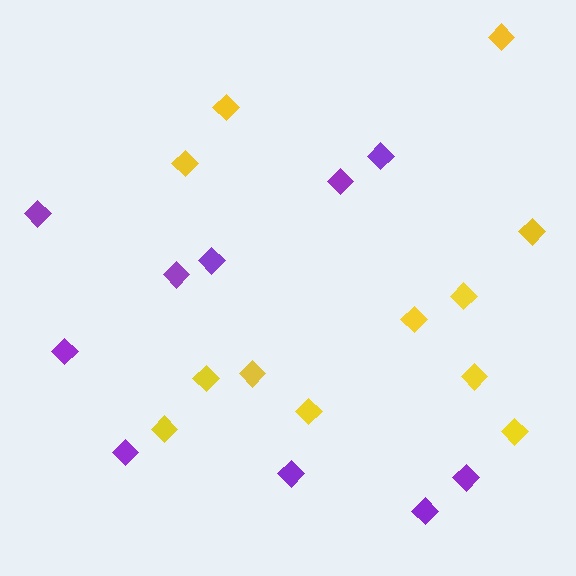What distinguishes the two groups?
There are 2 groups: one group of yellow diamonds (12) and one group of purple diamonds (10).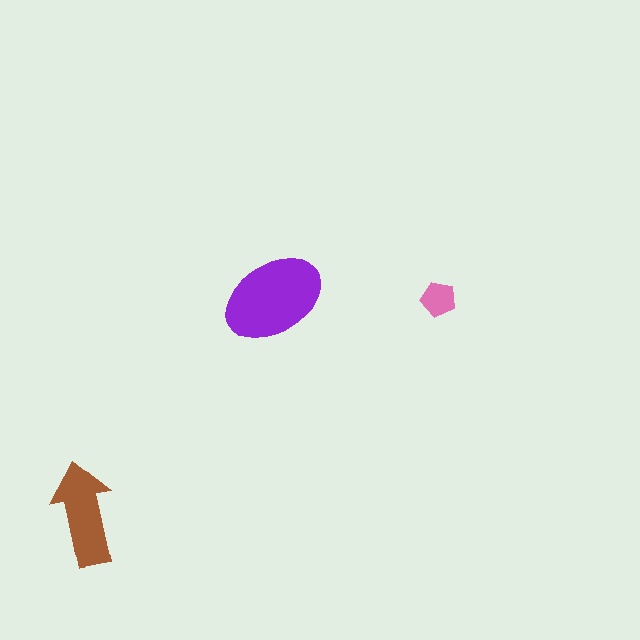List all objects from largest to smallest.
The purple ellipse, the brown arrow, the pink pentagon.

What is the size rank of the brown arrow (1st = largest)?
2nd.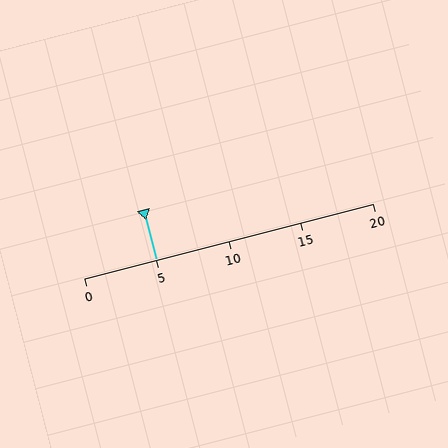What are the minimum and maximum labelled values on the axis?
The axis runs from 0 to 20.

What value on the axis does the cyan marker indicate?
The marker indicates approximately 5.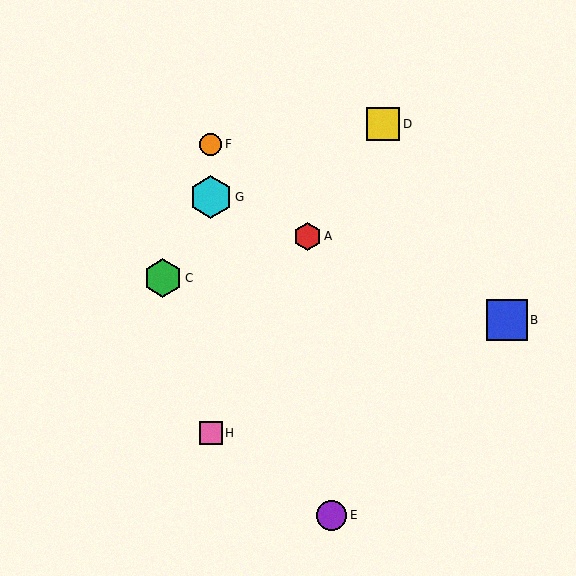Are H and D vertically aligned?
No, H is at x≈211 and D is at x≈383.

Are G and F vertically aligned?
Yes, both are at x≈211.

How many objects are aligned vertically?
3 objects (F, G, H) are aligned vertically.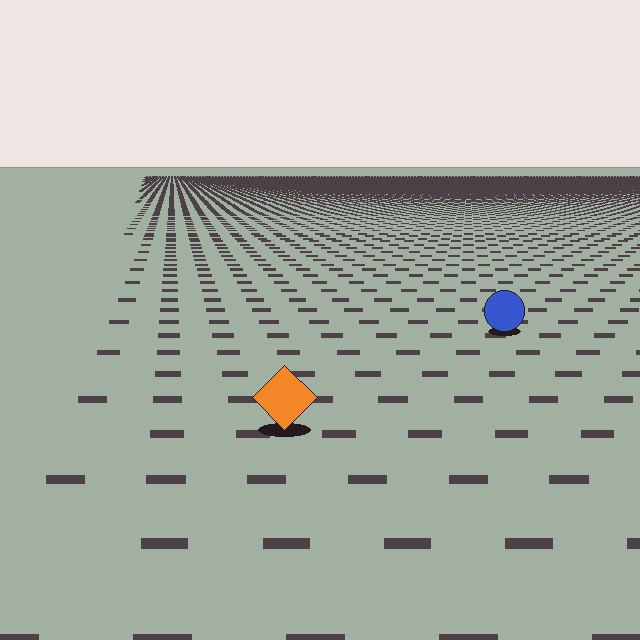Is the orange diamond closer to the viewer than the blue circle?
Yes. The orange diamond is closer — you can tell from the texture gradient: the ground texture is coarser near it.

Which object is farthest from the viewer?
The blue circle is farthest from the viewer. It appears smaller and the ground texture around it is denser.